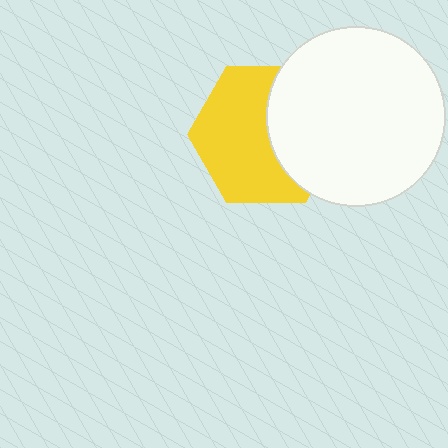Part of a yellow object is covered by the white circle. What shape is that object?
It is a hexagon.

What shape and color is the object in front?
The object in front is a white circle.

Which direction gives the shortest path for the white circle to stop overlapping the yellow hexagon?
Moving right gives the shortest separation.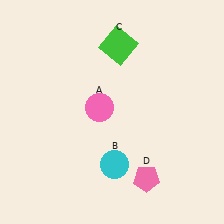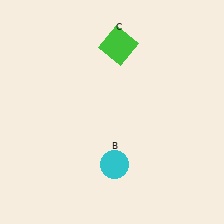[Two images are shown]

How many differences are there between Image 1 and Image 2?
There are 2 differences between the two images.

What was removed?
The pink pentagon (D), the pink circle (A) were removed in Image 2.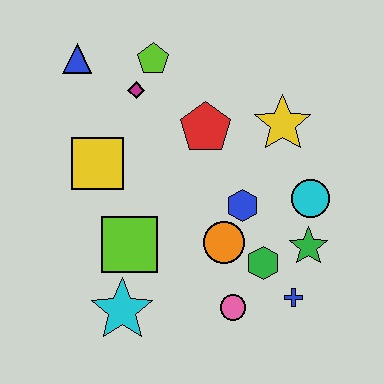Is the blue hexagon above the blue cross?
Yes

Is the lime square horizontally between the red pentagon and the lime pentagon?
No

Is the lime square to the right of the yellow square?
Yes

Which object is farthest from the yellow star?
The cyan star is farthest from the yellow star.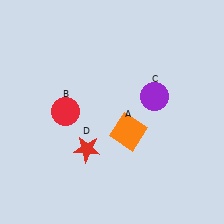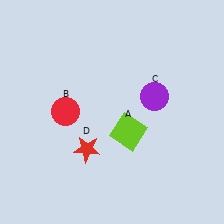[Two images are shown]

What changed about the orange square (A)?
In Image 1, A is orange. In Image 2, it changed to lime.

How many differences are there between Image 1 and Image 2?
There is 1 difference between the two images.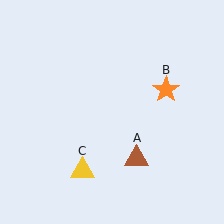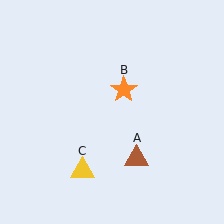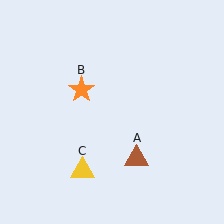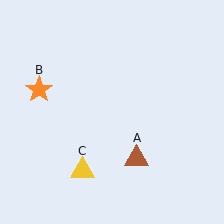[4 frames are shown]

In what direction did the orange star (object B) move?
The orange star (object B) moved left.